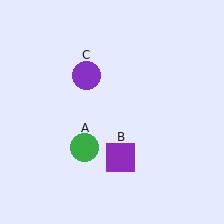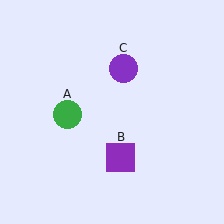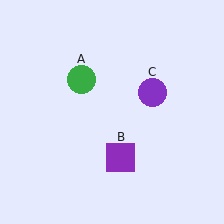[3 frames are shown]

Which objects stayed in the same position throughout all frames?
Purple square (object B) remained stationary.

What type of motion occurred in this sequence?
The green circle (object A), purple circle (object C) rotated clockwise around the center of the scene.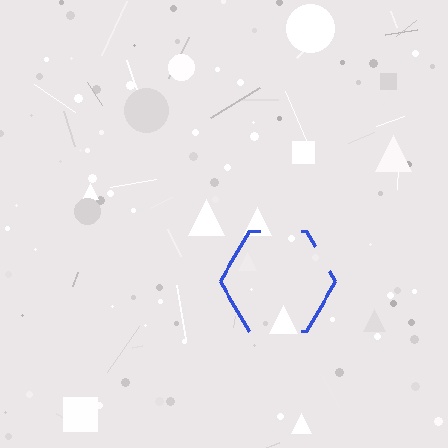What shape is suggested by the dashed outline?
The dashed outline suggests a hexagon.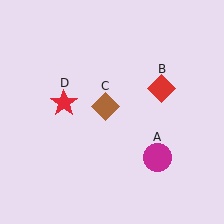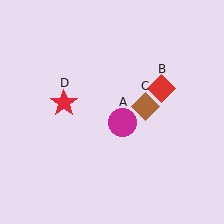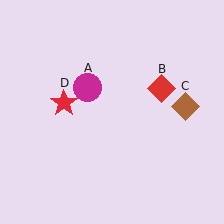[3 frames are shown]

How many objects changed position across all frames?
2 objects changed position: magenta circle (object A), brown diamond (object C).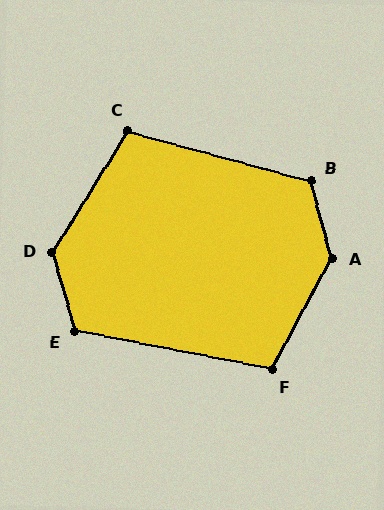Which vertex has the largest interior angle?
A, at approximately 137 degrees.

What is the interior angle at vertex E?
Approximately 117 degrees (obtuse).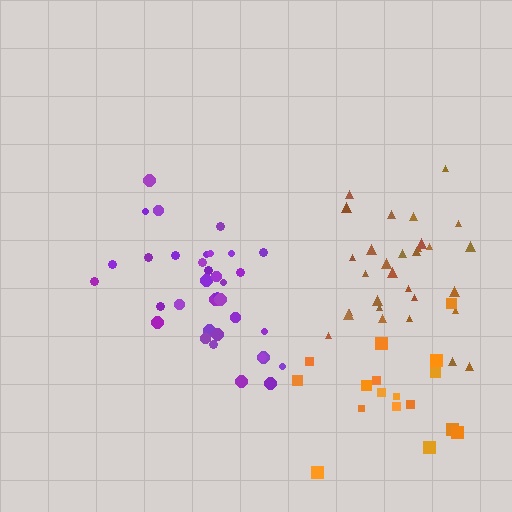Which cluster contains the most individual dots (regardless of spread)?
Purple (35).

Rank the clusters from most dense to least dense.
brown, purple, orange.